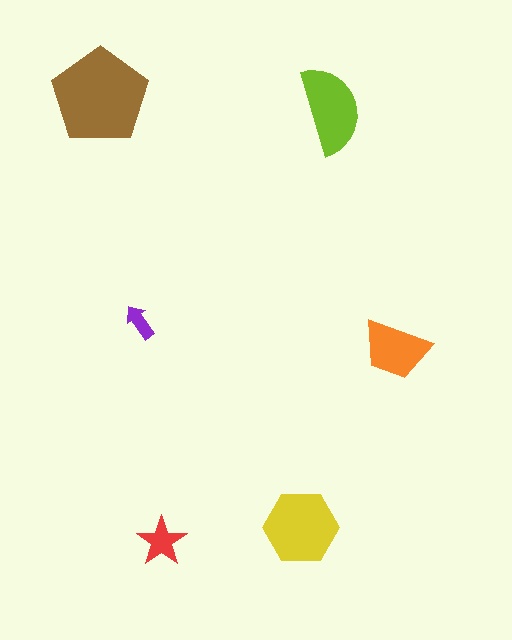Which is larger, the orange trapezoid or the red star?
The orange trapezoid.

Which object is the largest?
The brown pentagon.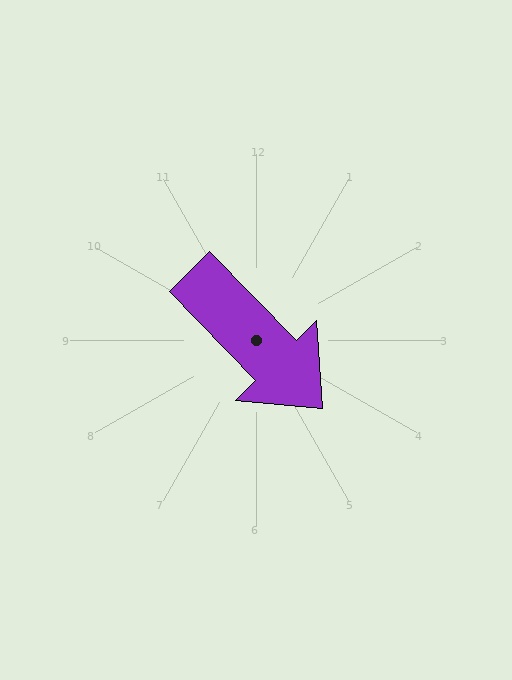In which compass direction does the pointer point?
Southeast.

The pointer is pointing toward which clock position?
Roughly 5 o'clock.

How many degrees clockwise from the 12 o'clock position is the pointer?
Approximately 136 degrees.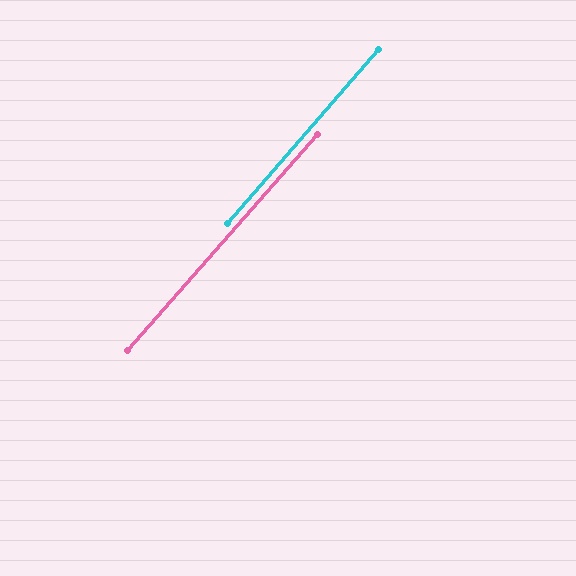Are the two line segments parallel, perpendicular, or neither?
Parallel — their directions differ by only 0.4°.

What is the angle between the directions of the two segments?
Approximately 0 degrees.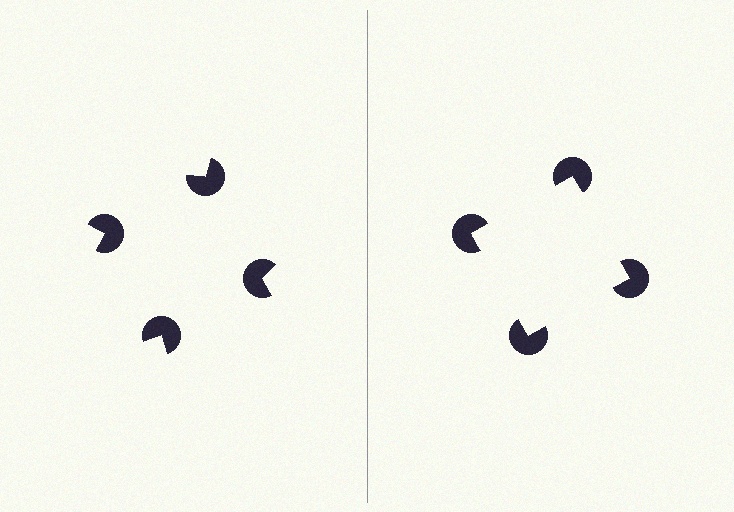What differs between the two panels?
The pac-man discs are positioned identically on both sides; only the wedge orientations differ. On the right they align to a square; on the left they are misaligned.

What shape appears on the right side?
An illusory square.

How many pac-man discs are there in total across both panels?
8 — 4 on each side.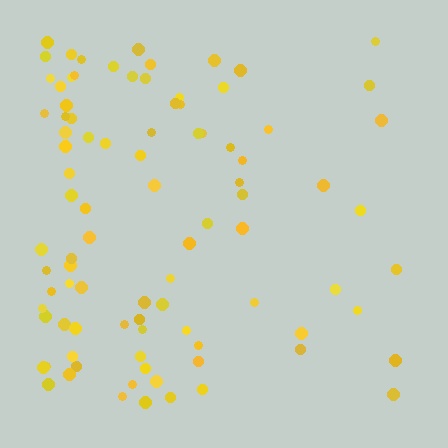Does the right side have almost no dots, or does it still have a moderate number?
Still a moderate number, just noticeably fewer than the left.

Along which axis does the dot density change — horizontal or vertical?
Horizontal.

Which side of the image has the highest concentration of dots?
The left.